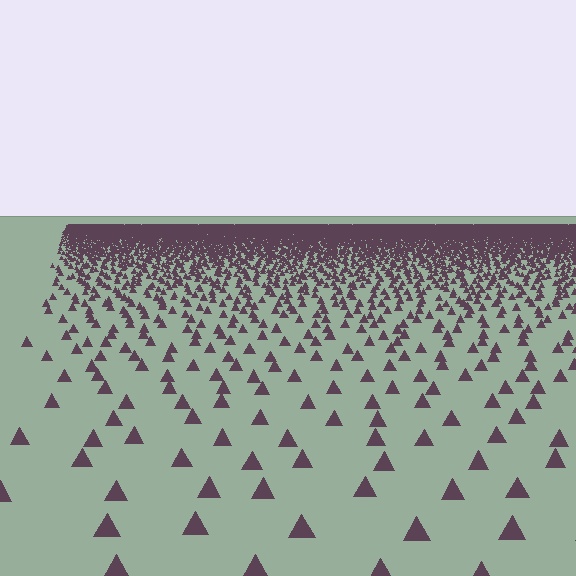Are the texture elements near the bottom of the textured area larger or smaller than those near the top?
Larger. Near the bottom, elements are closer to the viewer and appear at a bigger on-screen size.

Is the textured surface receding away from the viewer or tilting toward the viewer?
The surface is receding away from the viewer. Texture elements get smaller and denser toward the top.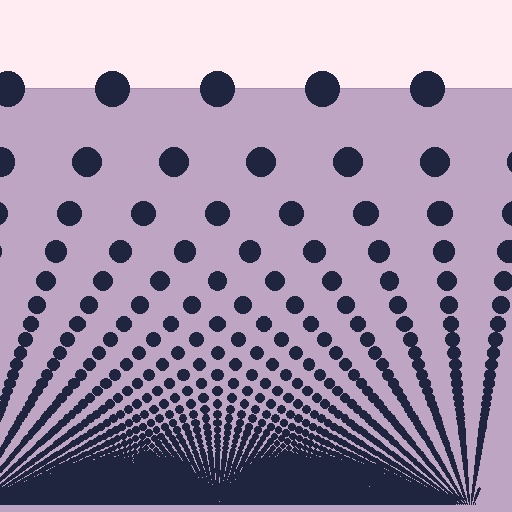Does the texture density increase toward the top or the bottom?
Density increases toward the bottom.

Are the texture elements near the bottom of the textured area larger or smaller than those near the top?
Smaller. The gradient is inverted — elements near the bottom are smaller and denser.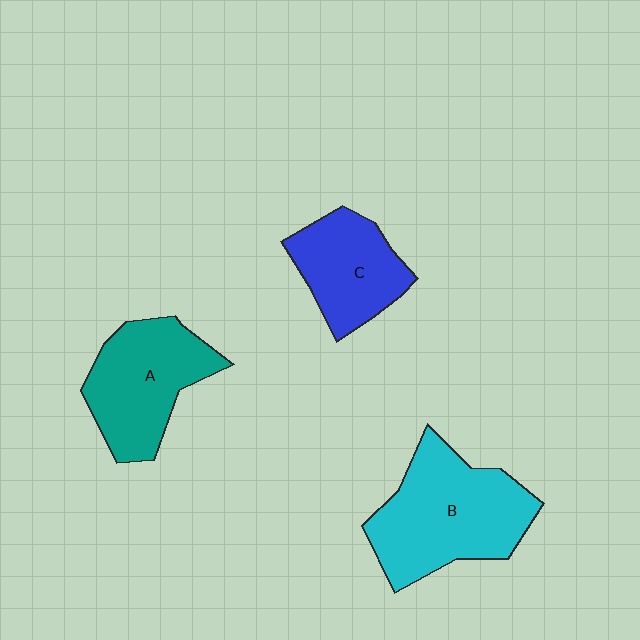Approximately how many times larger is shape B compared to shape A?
Approximately 1.3 times.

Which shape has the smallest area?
Shape C (blue).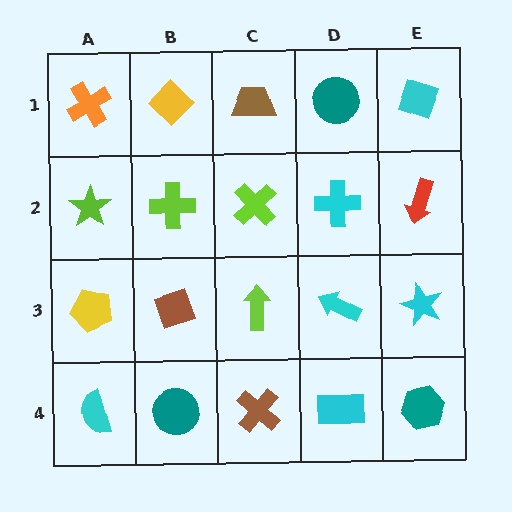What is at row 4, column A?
A cyan semicircle.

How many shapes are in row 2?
5 shapes.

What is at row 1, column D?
A teal circle.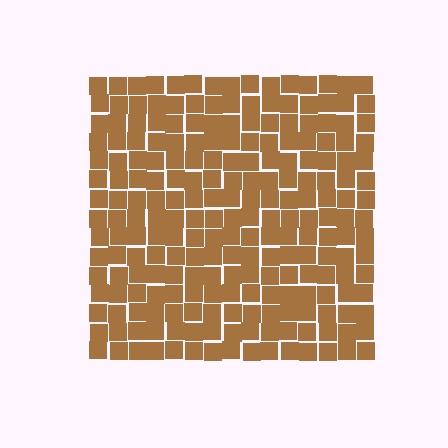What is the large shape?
The large shape is a square.